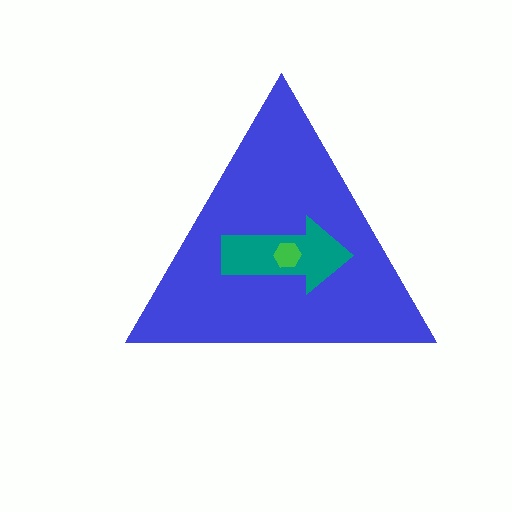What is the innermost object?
The green hexagon.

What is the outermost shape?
The blue triangle.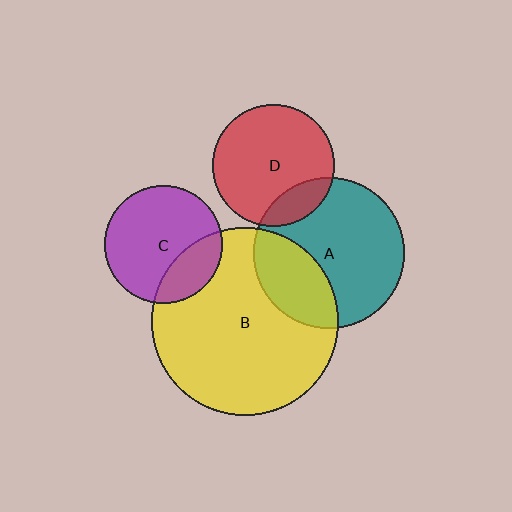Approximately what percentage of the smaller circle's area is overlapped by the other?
Approximately 30%.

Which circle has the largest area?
Circle B (yellow).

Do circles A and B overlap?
Yes.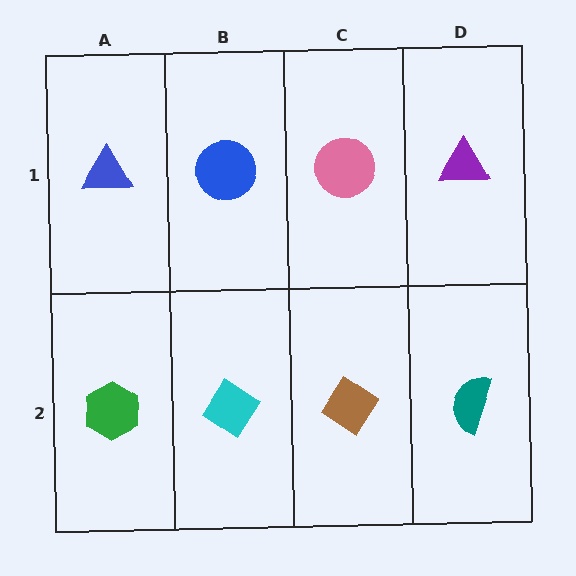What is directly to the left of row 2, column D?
A brown diamond.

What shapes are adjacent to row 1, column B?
A cyan diamond (row 2, column B), a blue triangle (row 1, column A), a pink circle (row 1, column C).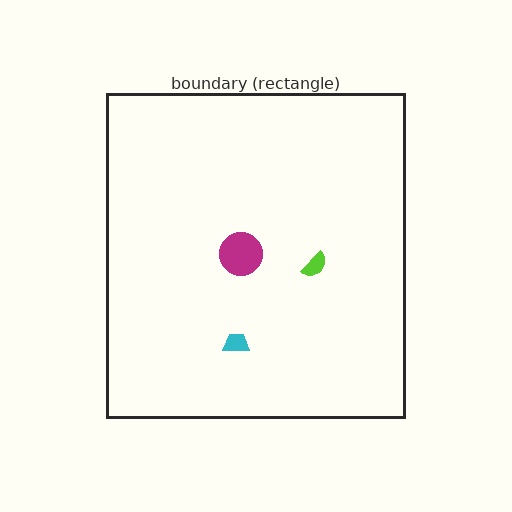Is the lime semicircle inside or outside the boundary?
Inside.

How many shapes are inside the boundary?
3 inside, 0 outside.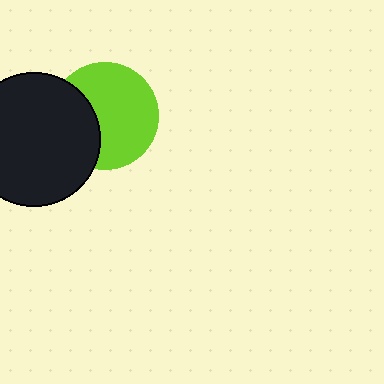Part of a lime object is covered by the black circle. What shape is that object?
It is a circle.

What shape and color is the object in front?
The object in front is a black circle.